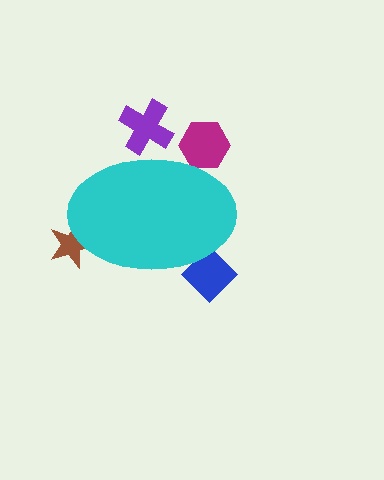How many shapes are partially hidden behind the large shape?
4 shapes are partially hidden.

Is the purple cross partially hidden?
Yes, the purple cross is partially hidden behind the cyan ellipse.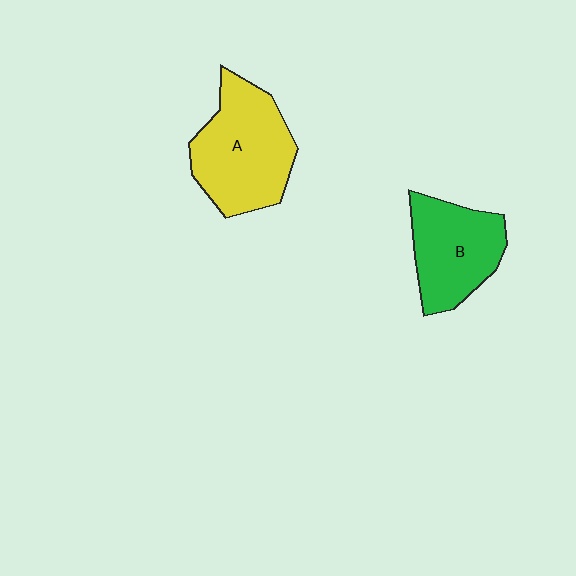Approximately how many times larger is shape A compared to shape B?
Approximately 1.3 times.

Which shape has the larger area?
Shape A (yellow).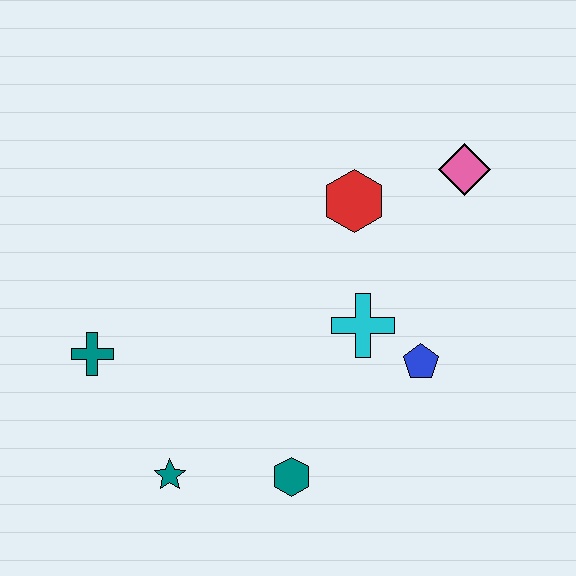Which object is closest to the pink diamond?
The red hexagon is closest to the pink diamond.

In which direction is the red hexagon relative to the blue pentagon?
The red hexagon is above the blue pentagon.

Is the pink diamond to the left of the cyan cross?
No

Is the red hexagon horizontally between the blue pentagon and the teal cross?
Yes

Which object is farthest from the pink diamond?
The teal star is farthest from the pink diamond.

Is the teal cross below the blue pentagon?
No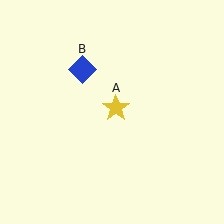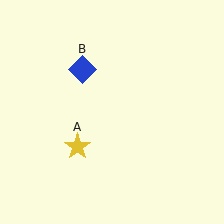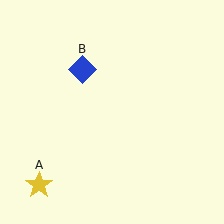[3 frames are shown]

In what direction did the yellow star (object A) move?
The yellow star (object A) moved down and to the left.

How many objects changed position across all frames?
1 object changed position: yellow star (object A).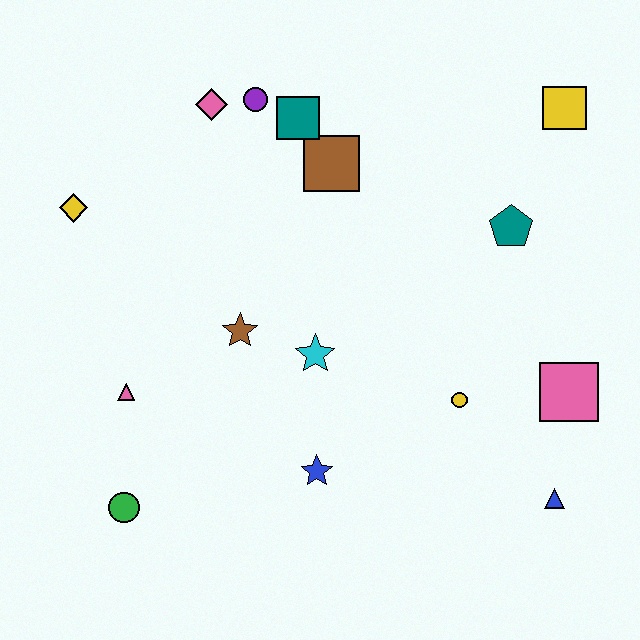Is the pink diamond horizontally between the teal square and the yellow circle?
No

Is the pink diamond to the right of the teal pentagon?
No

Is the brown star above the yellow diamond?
No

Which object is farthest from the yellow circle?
The yellow diamond is farthest from the yellow circle.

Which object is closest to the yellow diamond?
The pink diamond is closest to the yellow diamond.